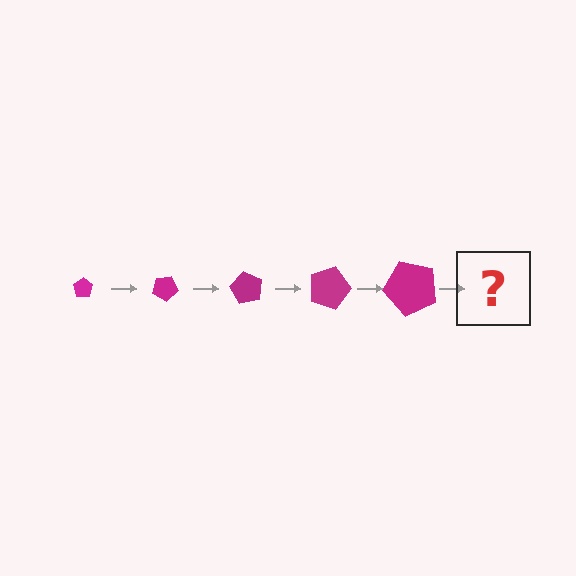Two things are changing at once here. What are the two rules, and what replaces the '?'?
The two rules are that the pentagon grows larger each step and it rotates 30 degrees each step. The '?' should be a pentagon, larger than the previous one and rotated 150 degrees from the start.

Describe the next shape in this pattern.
It should be a pentagon, larger than the previous one and rotated 150 degrees from the start.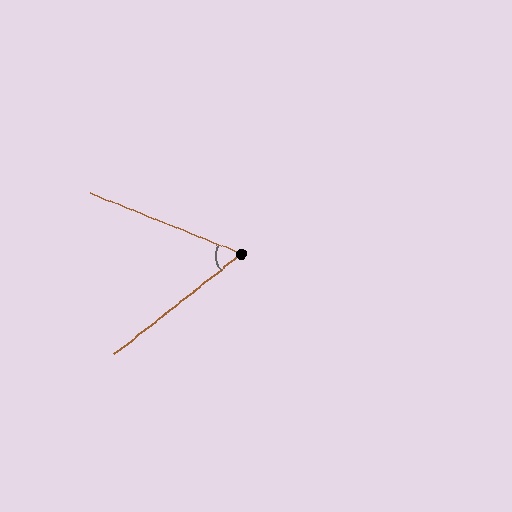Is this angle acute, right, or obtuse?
It is acute.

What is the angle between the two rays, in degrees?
Approximately 60 degrees.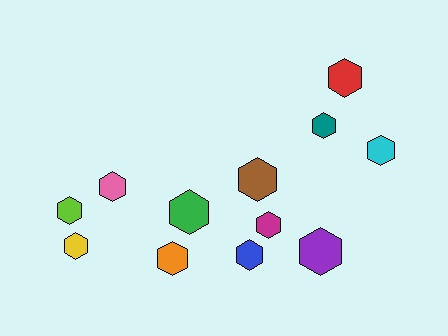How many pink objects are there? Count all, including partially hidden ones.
There is 1 pink object.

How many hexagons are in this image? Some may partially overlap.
There are 12 hexagons.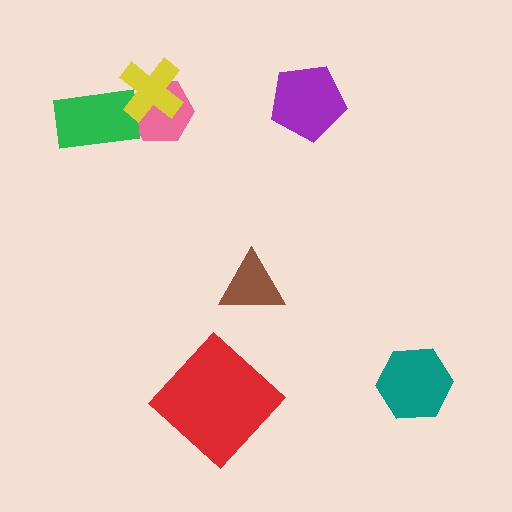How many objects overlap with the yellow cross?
2 objects overlap with the yellow cross.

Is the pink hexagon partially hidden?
Yes, it is partially covered by another shape.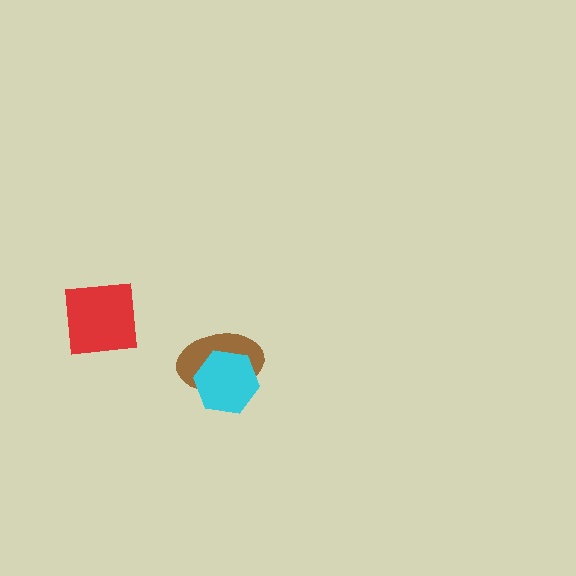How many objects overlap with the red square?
0 objects overlap with the red square.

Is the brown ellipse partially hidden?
Yes, it is partially covered by another shape.